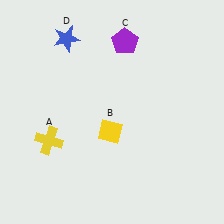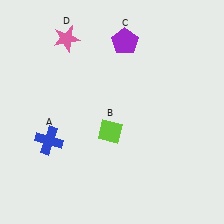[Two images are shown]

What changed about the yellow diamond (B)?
In Image 1, B is yellow. In Image 2, it changed to lime.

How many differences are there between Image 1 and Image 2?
There are 3 differences between the two images.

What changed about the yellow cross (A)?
In Image 1, A is yellow. In Image 2, it changed to blue.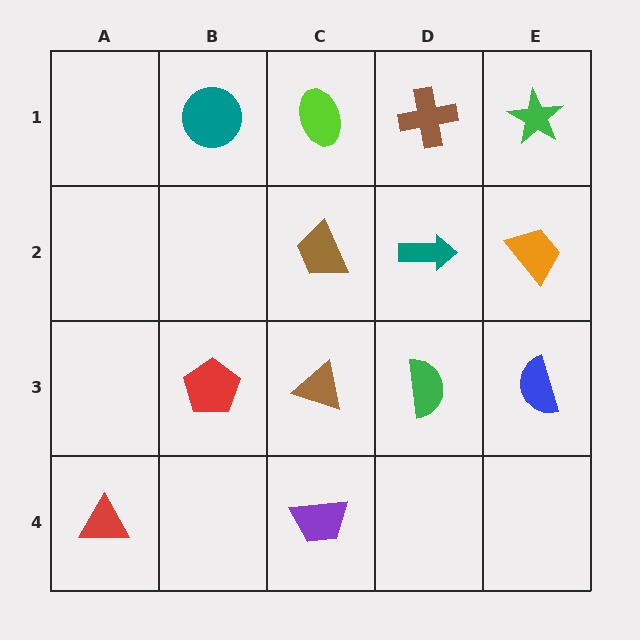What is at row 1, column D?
A brown cross.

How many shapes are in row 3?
4 shapes.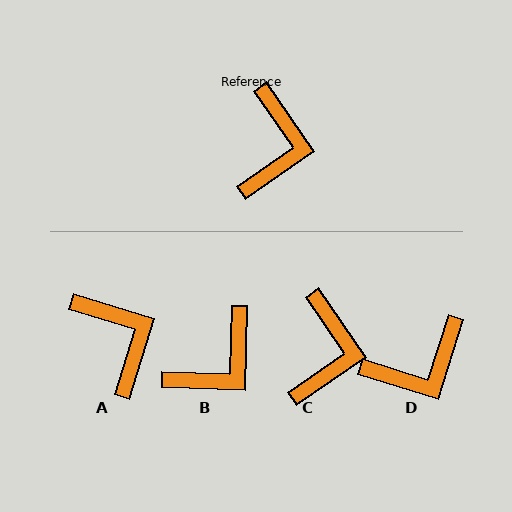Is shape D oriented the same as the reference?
No, it is off by about 52 degrees.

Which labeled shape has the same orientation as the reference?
C.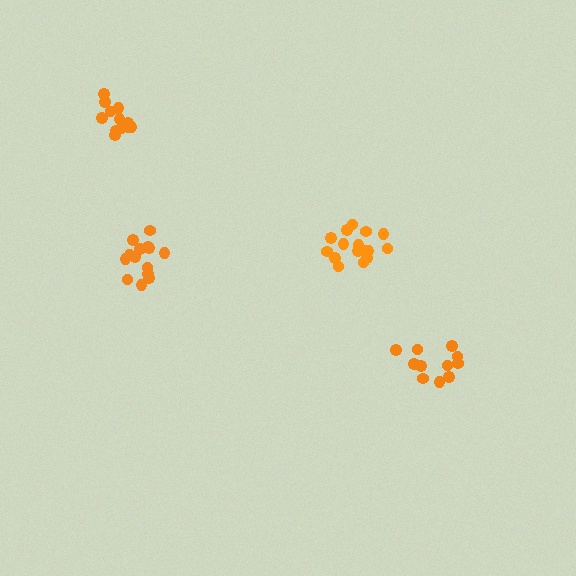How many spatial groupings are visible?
There are 4 spatial groupings.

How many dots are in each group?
Group 1: 11 dots, Group 2: 16 dots, Group 3: 14 dots, Group 4: 12 dots (53 total).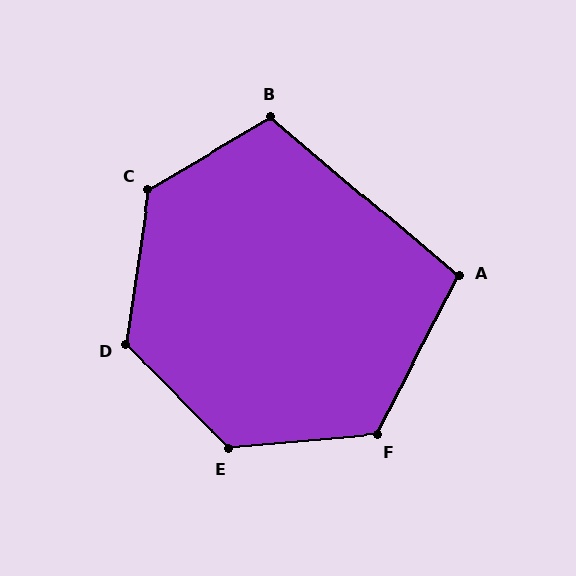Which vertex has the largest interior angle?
E, at approximately 129 degrees.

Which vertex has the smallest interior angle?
A, at approximately 103 degrees.